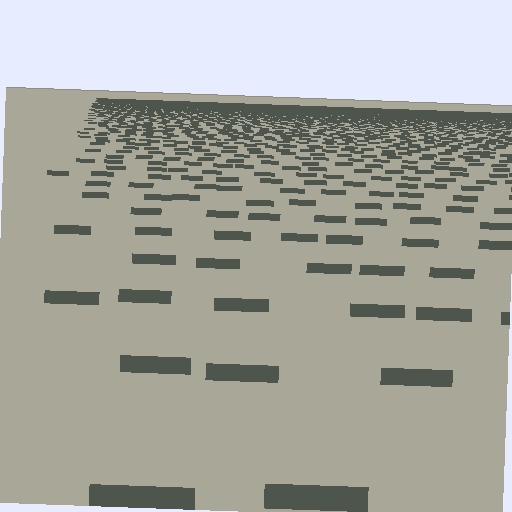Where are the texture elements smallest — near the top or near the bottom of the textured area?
Near the top.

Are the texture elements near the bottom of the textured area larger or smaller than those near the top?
Larger. Near the bottom, elements are closer to the viewer and appear at a bigger on-screen size.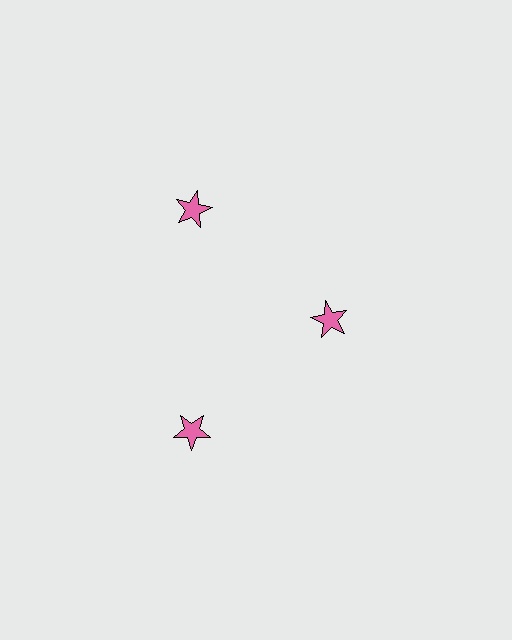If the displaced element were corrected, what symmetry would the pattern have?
It would have 3-fold rotational symmetry — the pattern would map onto itself every 120 degrees.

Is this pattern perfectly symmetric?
No. The 3 pink stars are arranged in a ring, but one element near the 3 o'clock position is pulled inward toward the center, breaking the 3-fold rotational symmetry.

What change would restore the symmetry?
The symmetry would be restored by moving it outward, back onto the ring so that all 3 stars sit at equal angles and equal distance from the center.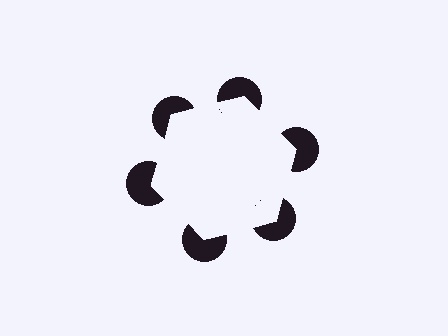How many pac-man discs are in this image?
There are 6 — one at each vertex of the illusory hexagon.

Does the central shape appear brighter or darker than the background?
It typically appears slightly brighter than the background, even though no actual brightness change is drawn.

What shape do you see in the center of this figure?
An illusory hexagon — its edges are inferred from the aligned wedge cuts in the pac-man discs, not physically drawn.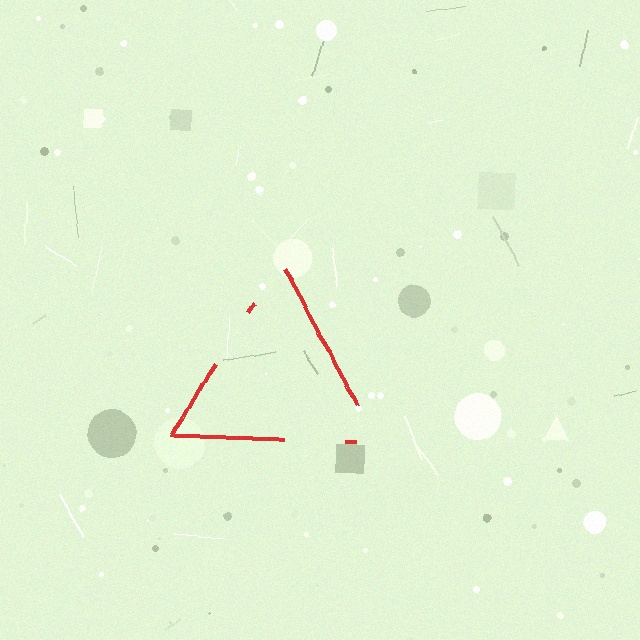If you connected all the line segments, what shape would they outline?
They would outline a triangle.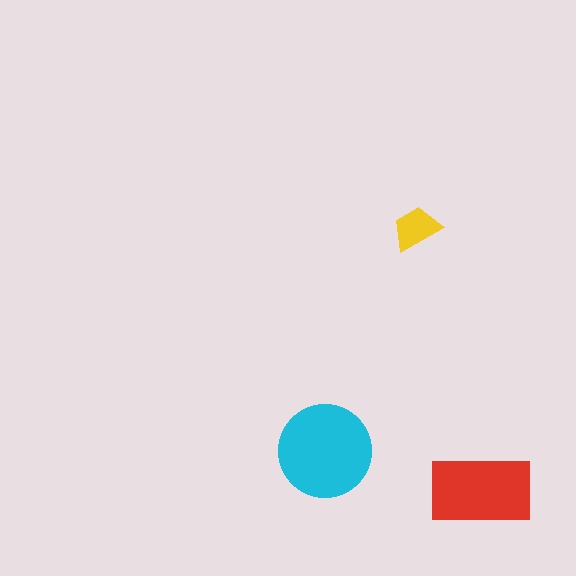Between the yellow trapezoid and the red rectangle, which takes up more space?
The red rectangle.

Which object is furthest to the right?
The red rectangle is rightmost.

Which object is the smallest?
The yellow trapezoid.